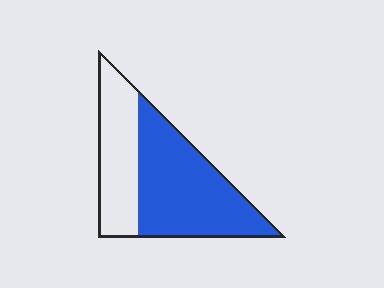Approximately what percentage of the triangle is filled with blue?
Approximately 60%.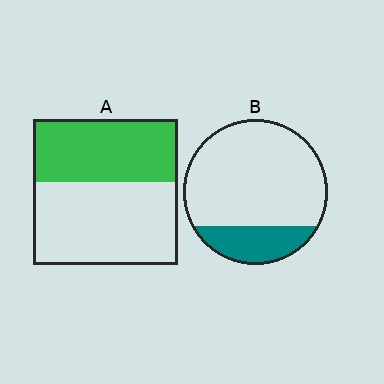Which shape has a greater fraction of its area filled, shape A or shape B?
Shape A.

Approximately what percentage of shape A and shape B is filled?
A is approximately 45% and B is approximately 20%.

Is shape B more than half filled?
No.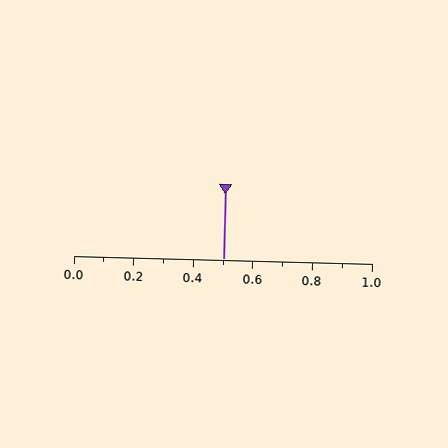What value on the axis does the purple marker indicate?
The marker indicates approximately 0.5.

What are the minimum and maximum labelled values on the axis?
The axis runs from 0.0 to 1.0.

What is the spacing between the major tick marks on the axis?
The major ticks are spaced 0.2 apart.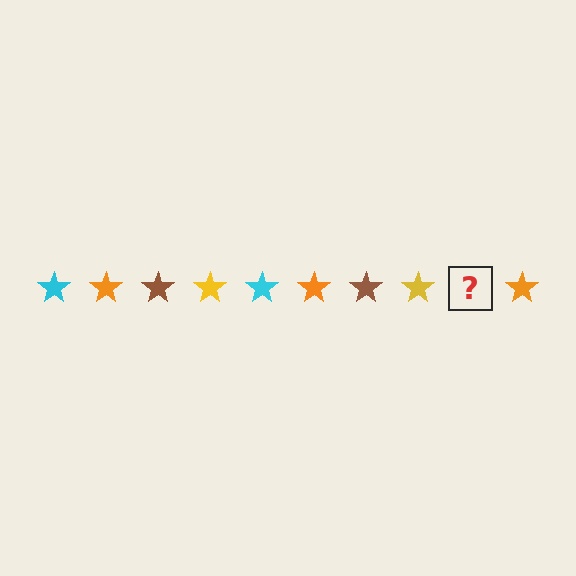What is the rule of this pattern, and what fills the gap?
The rule is that the pattern cycles through cyan, orange, brown, yellow stars. The gap should be filled with a cyan star.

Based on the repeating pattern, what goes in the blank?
The blank should be a cyan star.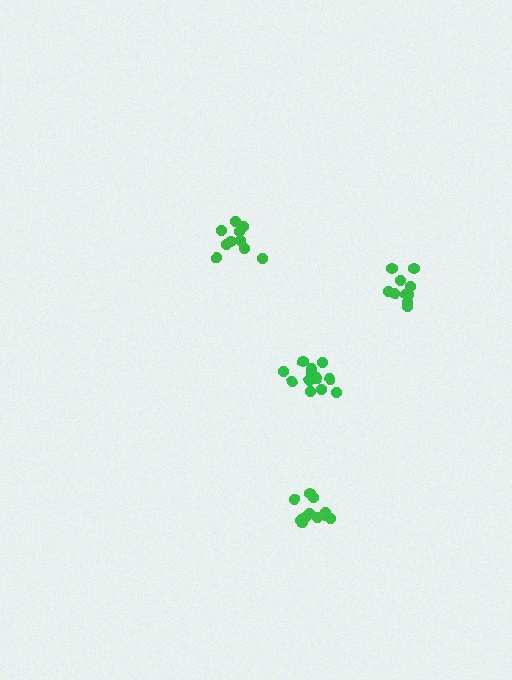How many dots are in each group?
Group 1: 13 dots, Group 2: 11 dots, Group 3: 10 dots, Group 4: 10 dots (44 total).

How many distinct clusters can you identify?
There are 4 distinct clusters.